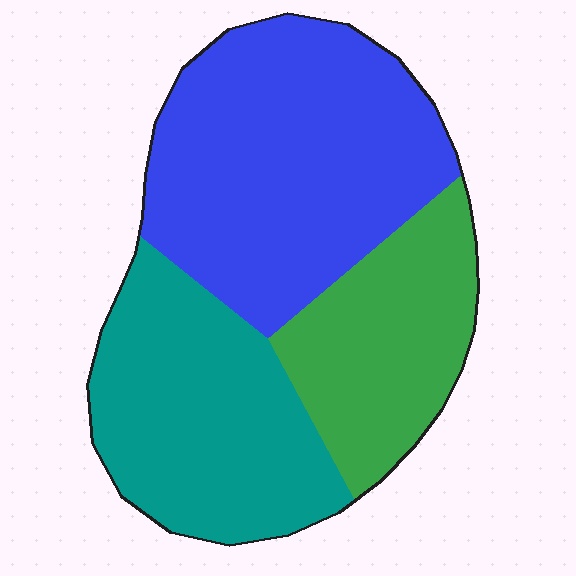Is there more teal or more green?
Teal.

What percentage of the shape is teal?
Teal takes up about one third (1/3) of the shape.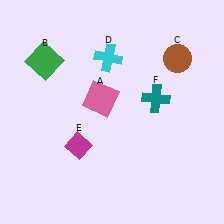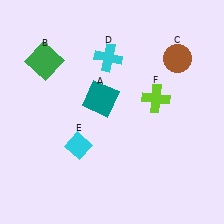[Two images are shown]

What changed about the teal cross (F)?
In Image 1, F is teal. In Image 2, it changed to lime.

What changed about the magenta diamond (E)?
In Image 1, E is magenta. In Image 2, it changed to cyan.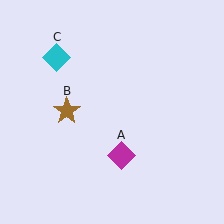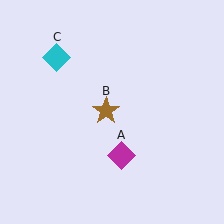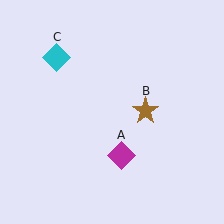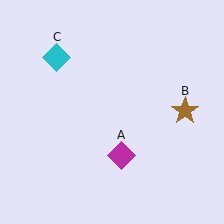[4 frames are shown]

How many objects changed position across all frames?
1 object changed position: brown star (object B).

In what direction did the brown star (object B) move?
The brown star (object B) moved right.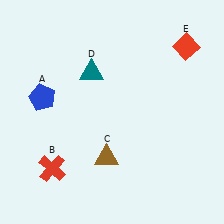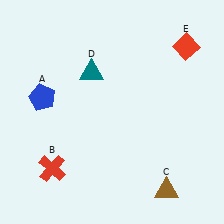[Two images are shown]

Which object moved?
The brown triangle (C) moved right.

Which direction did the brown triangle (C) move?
The brown triangle (C) moved right.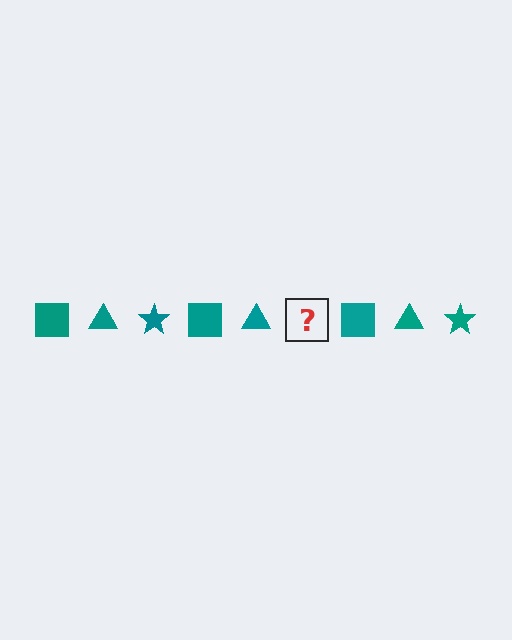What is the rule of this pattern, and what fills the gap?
The rule is that the pattern cycles through square, triangle, star shapes in teal. The gap should be filled with a teal star.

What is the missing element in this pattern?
The missing element is a teal star.